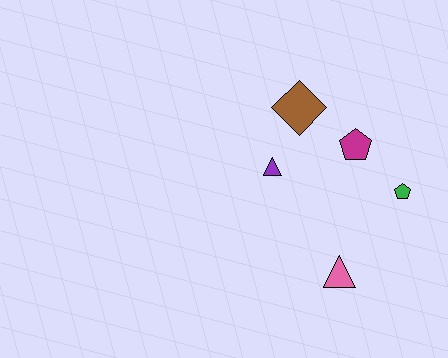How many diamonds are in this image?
There is 1 diamond.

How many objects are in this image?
There are 5 objects.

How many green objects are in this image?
There is 1 green object.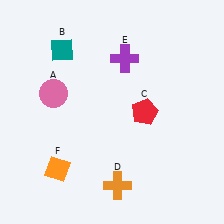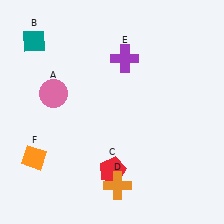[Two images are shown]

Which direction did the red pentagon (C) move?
The red pentagon (C) moved down.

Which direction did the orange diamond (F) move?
The orange diamond (F) moved left.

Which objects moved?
The objects that moved are: the teal diamond (B), the red pentagon (C), the orange diamond (F).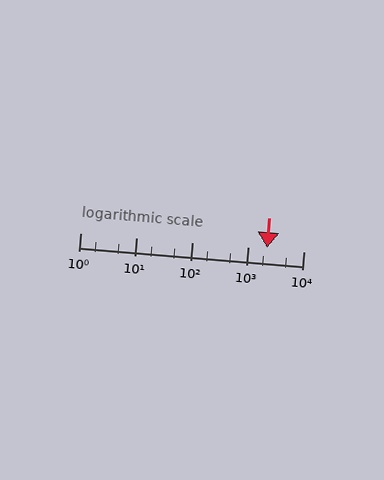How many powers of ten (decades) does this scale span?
The scale spans 4 decades, from 1 to 10000.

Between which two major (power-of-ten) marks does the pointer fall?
The pointer is between 1000 and 10000.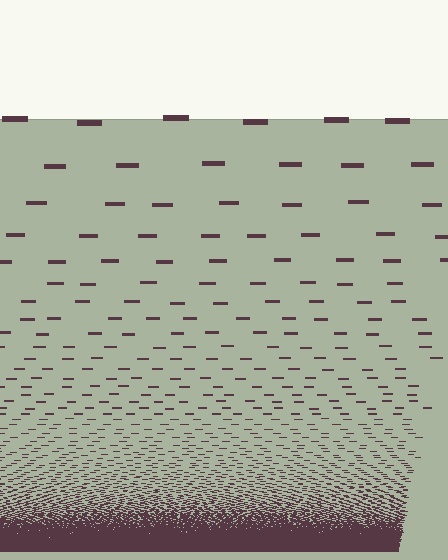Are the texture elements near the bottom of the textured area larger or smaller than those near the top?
Smaller. The gradient is inverted — elements near the bottom are smaller and denser.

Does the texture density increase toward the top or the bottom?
Density increases toward the bottom.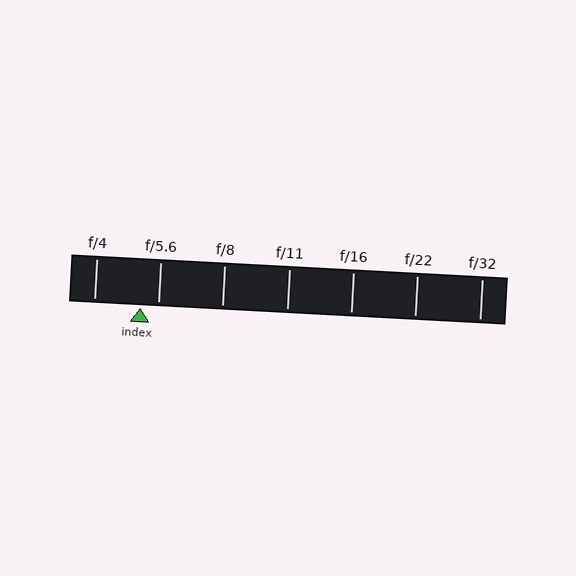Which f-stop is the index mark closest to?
The index mark is closest to f/5.6.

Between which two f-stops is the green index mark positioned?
The index mark is between f/4 and f/5.6.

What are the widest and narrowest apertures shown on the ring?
The widest aperture shown is f/4 and the narrowest is f/32.